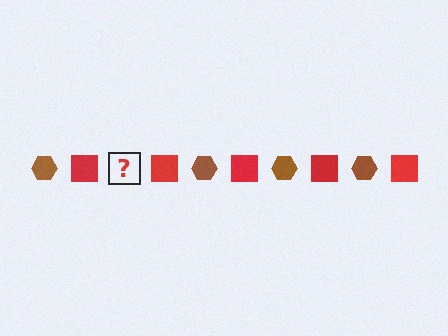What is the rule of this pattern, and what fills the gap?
The rule is that the pattern alternates between brown hexagon and red square. The gap should be filled with a brown hexagon.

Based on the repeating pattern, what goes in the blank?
The blank should be a brown hexagon.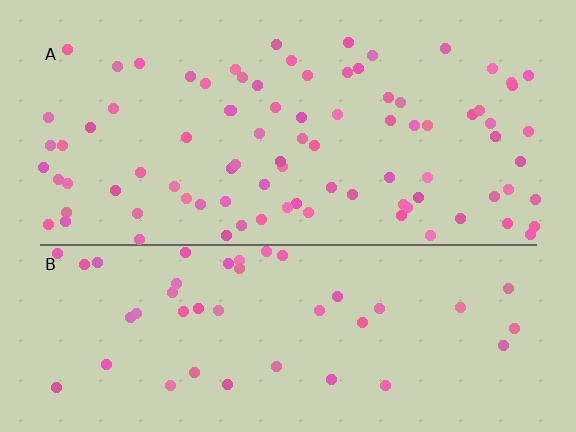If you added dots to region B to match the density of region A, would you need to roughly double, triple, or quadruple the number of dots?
Approximately double.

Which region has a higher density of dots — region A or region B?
A (the top).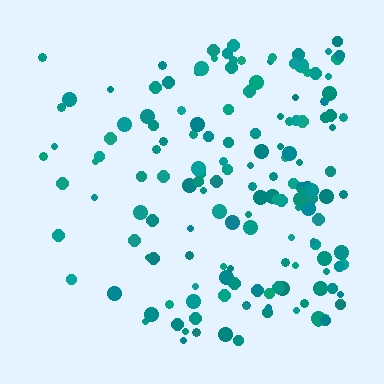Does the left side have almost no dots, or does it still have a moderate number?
Still a moderate number, just noticeably fewer than the right.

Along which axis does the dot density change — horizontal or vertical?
Horizontal.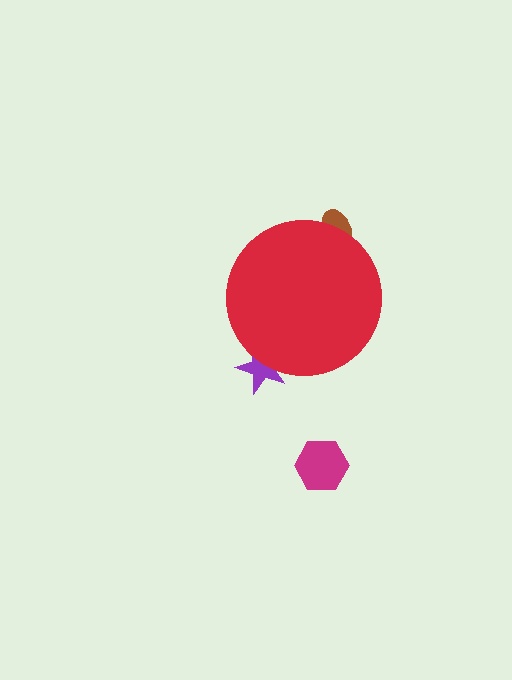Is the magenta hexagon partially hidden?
No, the magenta hexagon is fully visible.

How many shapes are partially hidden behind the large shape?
2 shapes are partially hidden.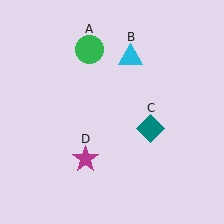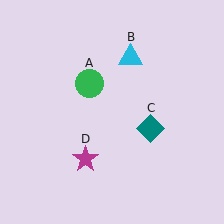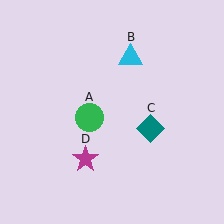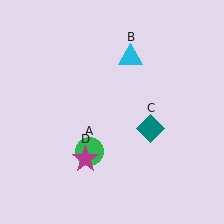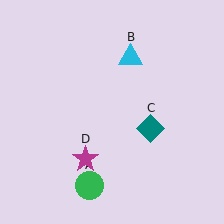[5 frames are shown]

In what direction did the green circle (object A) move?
The green circle (object A) moved down.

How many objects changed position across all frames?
1 object changed position: green circle (object A).